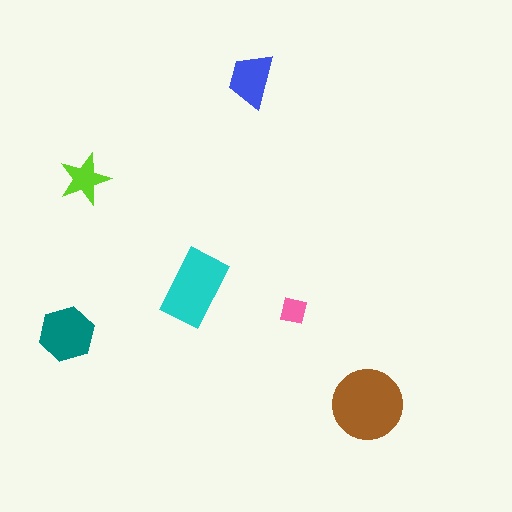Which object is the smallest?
The pink square.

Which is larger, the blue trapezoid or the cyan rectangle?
The cyan rectangle.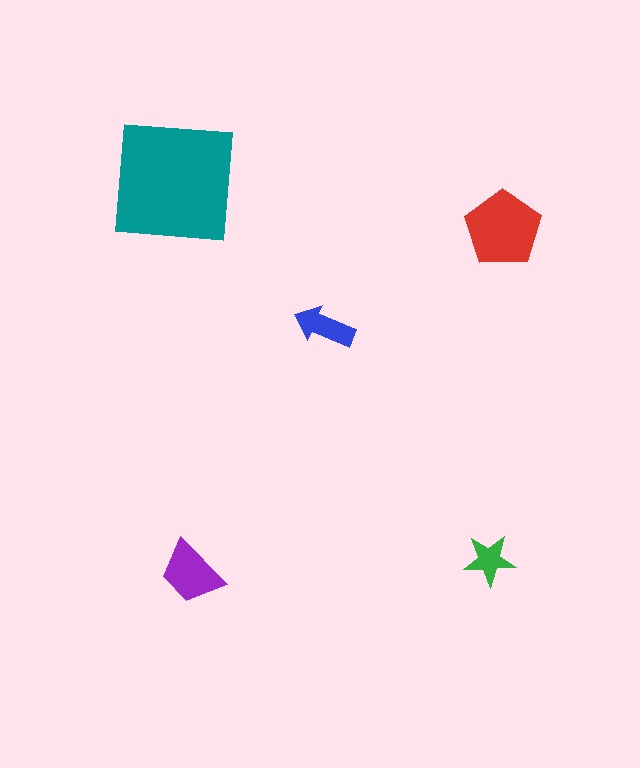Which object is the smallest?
The green star.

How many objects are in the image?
There are 5 objects in the image.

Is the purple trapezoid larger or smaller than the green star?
Larger.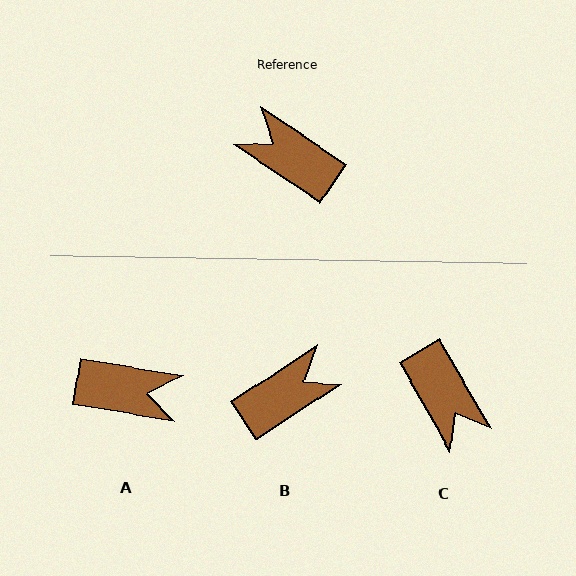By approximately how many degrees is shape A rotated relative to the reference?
Approximately 156 degrees clockwise.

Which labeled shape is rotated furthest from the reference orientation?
A, about 156 degrees away.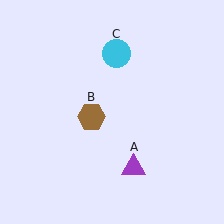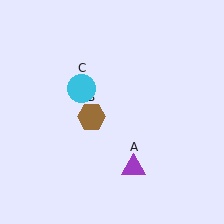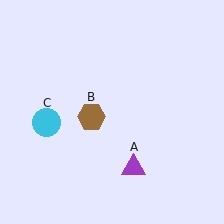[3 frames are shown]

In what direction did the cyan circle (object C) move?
The cyan circle (object C) moved down and to the left.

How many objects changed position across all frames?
1 object changed position: cyan circle (object C).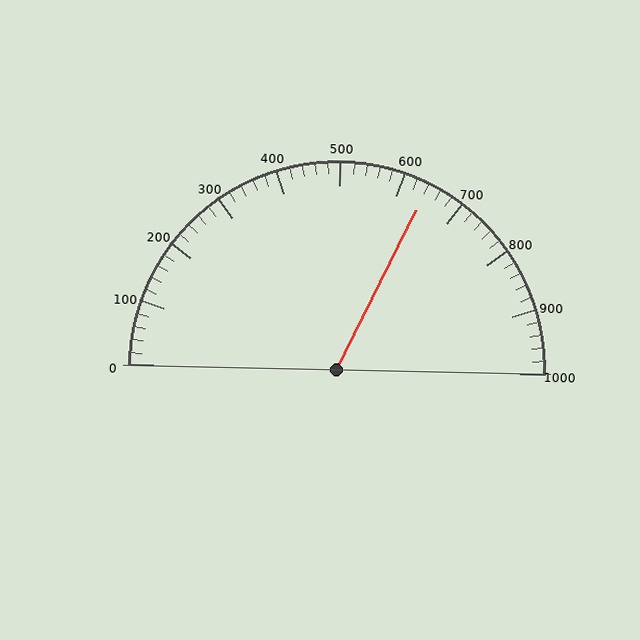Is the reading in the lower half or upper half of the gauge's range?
The reading is in the upper half of the range (0 to 1000).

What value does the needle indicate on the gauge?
The needle indicates approximately 640.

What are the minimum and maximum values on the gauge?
The gauge ranges from 0 to 1000.